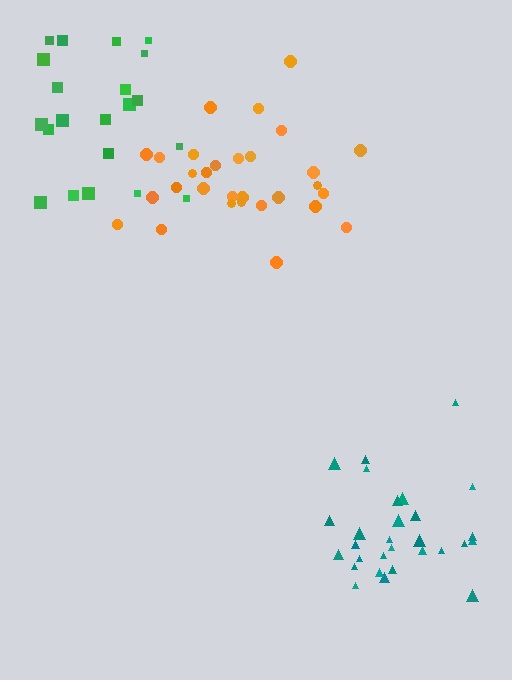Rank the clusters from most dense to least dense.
orange, teal, green.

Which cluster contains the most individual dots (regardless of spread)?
Orange (30).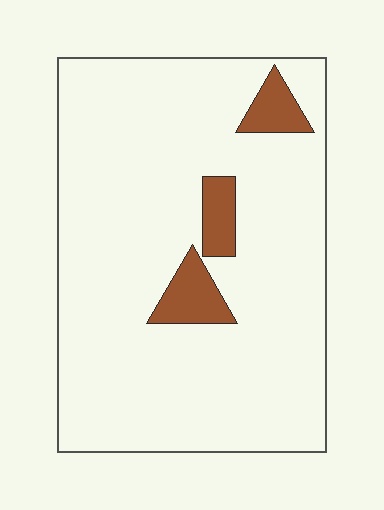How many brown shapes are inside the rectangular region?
3.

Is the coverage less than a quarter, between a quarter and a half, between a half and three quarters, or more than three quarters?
Less than a quarter.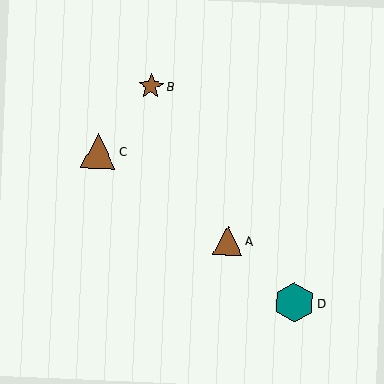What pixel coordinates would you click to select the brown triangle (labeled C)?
Click at (98, 151) to select the brown triangle C.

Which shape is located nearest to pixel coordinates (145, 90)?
The brown star (labeled B) at (151, 86) is nearest to that location.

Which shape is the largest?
The teal hexagon (labeled D) is the largest.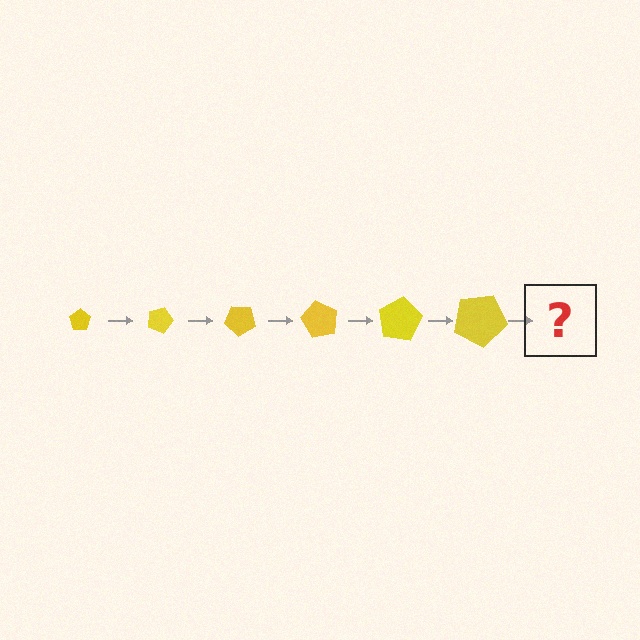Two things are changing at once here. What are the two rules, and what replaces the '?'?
The two rules are that the pentagon grows larger each step and it rotates 20 degrees each step. The '?' should be a pentagon, larger than the previous one and rotated 120 degrees from the start.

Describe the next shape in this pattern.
It should be a pentagon, larger than the previous one and rotated 120 degrees from the start.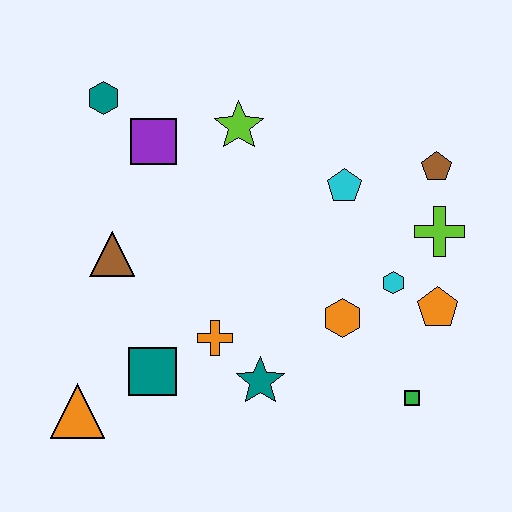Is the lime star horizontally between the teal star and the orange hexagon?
No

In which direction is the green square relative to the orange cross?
The green square is to the right of the orange cross.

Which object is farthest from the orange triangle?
The brown pentagon is farthest from the orange triangle.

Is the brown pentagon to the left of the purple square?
No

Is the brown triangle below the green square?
No